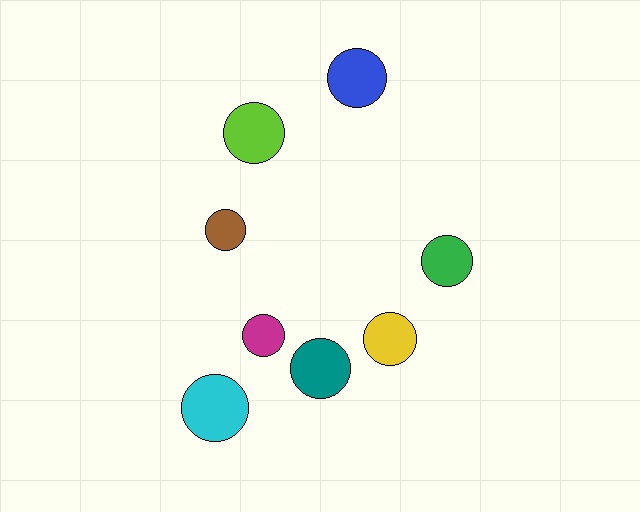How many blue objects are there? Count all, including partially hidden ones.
There is 1 blue object.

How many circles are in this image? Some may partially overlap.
There are 8 circles.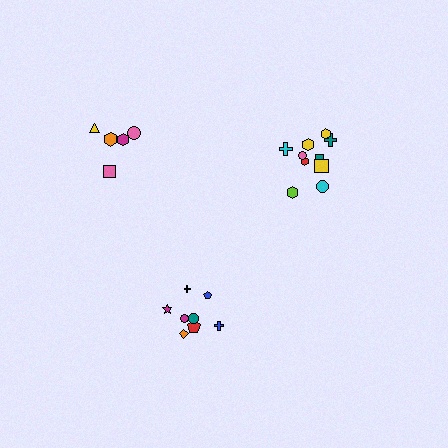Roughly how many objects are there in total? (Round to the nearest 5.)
Roughly 25 objects in total.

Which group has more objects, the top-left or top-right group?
The top-right group.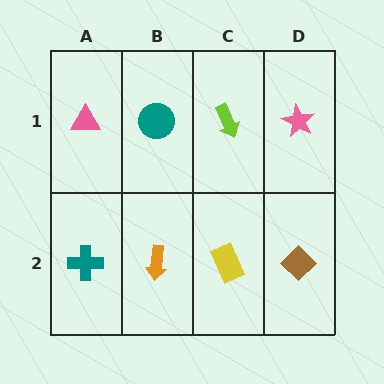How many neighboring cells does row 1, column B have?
3.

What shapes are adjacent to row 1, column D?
A brown diamond (row 2, column D), a lime arrow (row 1, column C).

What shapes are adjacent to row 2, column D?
A pink star (row 1, column D), a yellow rectangle (row 2, column C).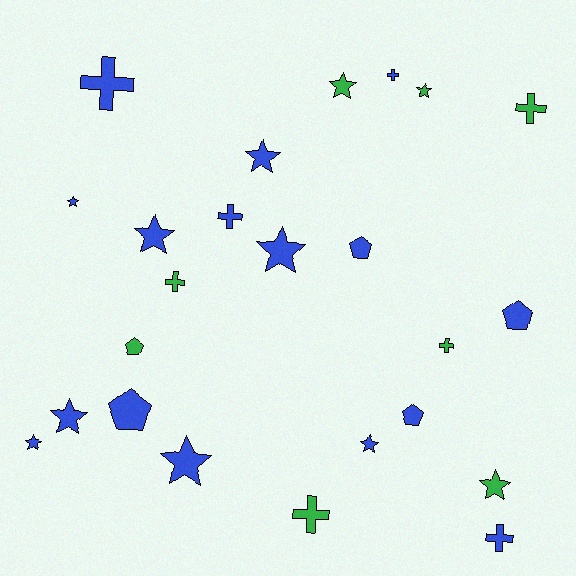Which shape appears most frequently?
Star, with 11 objects.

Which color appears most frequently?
Blue, with 16 objects.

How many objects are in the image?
There are 24 objects.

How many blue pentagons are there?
There are 4 blue pentagons.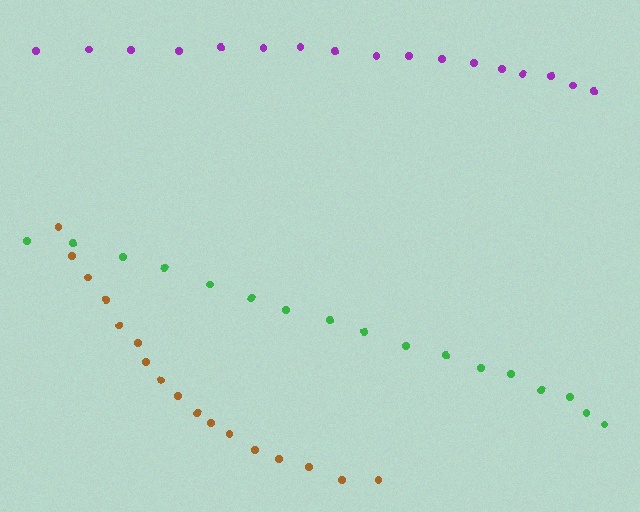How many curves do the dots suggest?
There are 3 distinct paths.